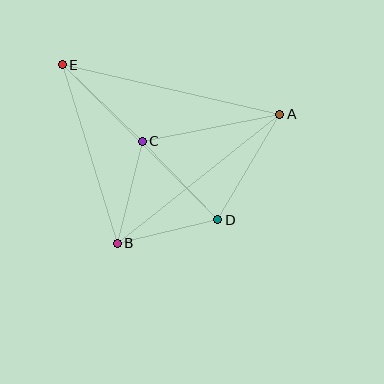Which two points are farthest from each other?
Points A and E are farthest from each other.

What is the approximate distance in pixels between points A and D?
The distance between A and D is approximately 122 pixels.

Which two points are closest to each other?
Points B and D are closest to each other.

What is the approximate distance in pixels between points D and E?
The distance between D and E is approximately 220 pixels.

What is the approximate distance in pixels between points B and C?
The distance between B and C is approximately 105 pixels.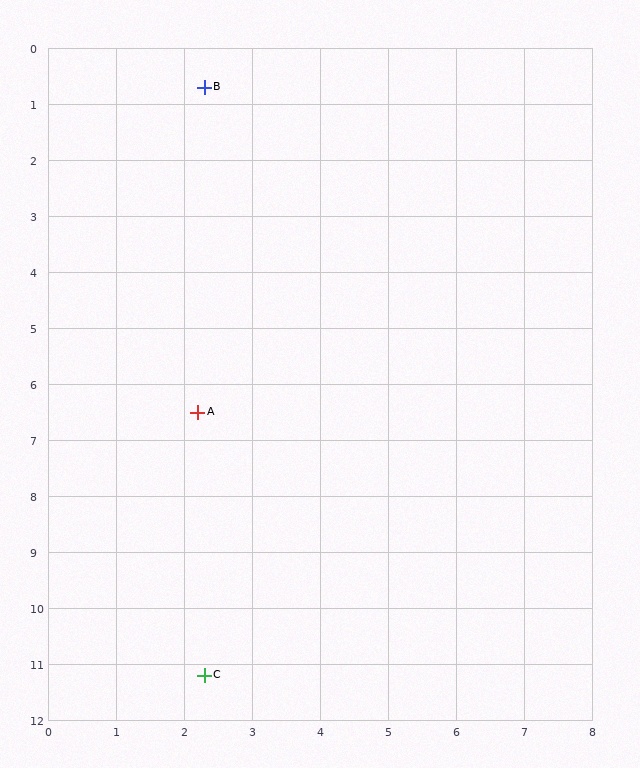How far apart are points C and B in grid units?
Points C and B are about 10.5 grid units apart.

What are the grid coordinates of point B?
Point B is at approximately (2.3, 0.7).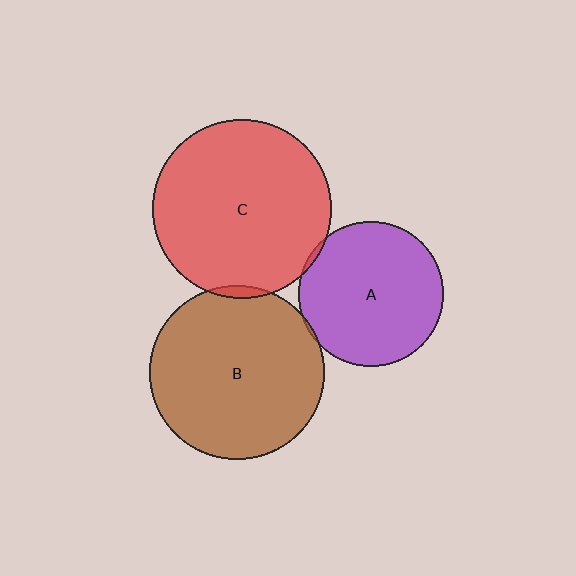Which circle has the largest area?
Circle C (red).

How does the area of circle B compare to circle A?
Approximately 1.4 times.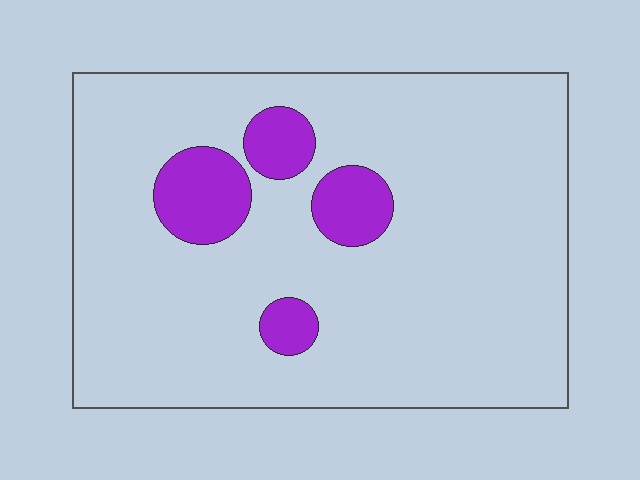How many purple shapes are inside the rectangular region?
4.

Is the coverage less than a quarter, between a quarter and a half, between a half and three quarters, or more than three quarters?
Less than a quarter.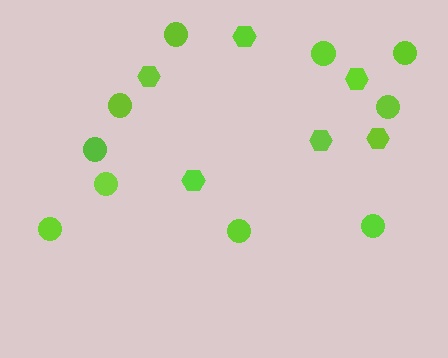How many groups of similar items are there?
There are 2 groups: one group of hexagons (6) and one group of circles (10).